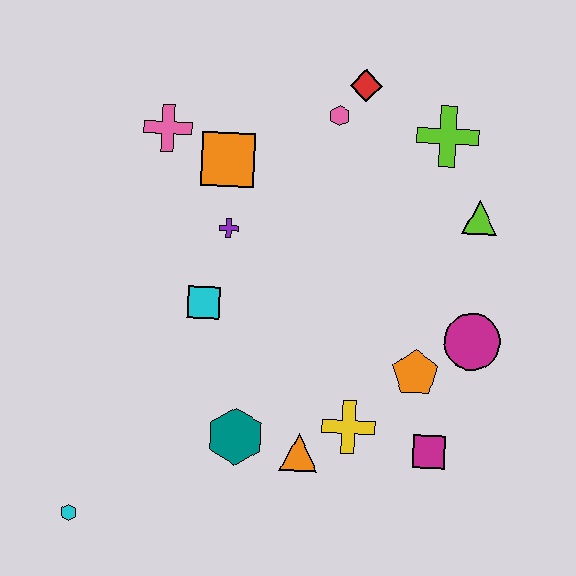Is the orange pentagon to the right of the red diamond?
Yes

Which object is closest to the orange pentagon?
The magenta circle is closest to the orange pentagon.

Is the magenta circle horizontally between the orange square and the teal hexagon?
No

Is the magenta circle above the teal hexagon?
Yes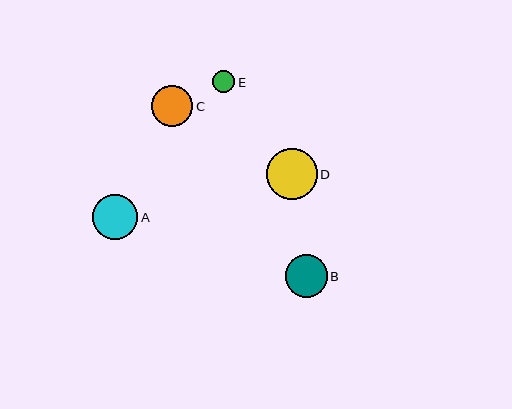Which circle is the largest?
Circle D is the largest with a size of approximately 51 pixels.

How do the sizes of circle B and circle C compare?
Circle B and circle C are approximately the same size.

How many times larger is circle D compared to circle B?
Circle D is approximately 1.2 times the size of circle B.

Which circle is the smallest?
Circle E is the smallest with a size of approximately 22 pixels.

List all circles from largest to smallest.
From largest to smallest: D, A, B, C, E.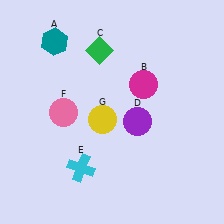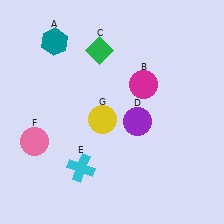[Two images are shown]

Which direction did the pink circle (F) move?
The pink circle (F) moved left.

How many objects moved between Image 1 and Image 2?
1 object moved between the two images.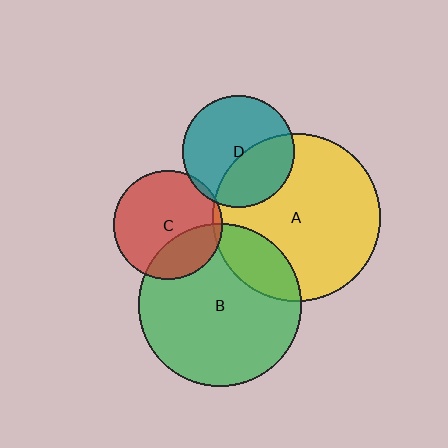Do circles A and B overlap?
Yes.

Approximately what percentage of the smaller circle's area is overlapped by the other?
Approximately 20%.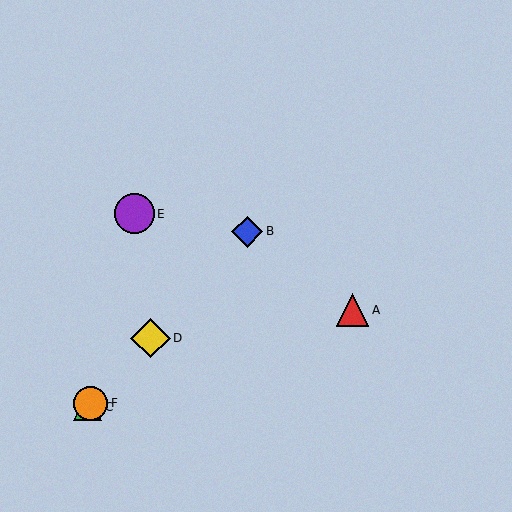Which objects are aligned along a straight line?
Objects B, C, D, F are aligned along a straight line.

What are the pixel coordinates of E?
Object E is at (134, 214).